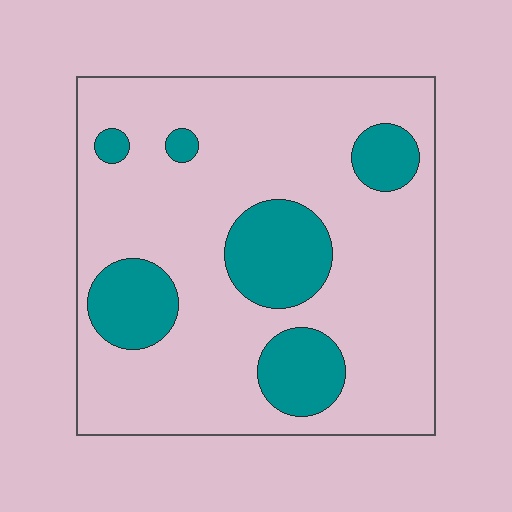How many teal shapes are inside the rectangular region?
6.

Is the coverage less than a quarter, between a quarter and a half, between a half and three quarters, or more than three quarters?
Less than a quarter.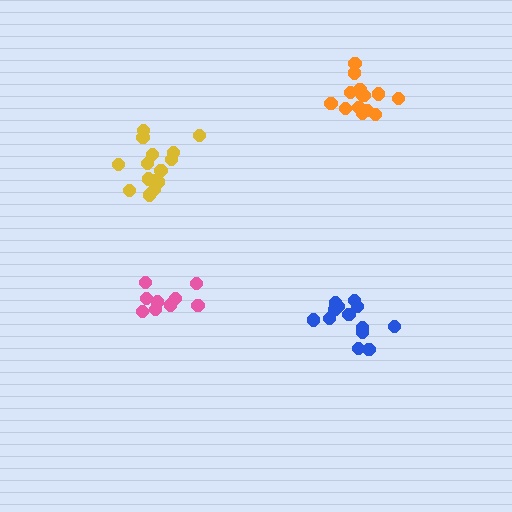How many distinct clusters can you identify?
There are 4 distinct clusters.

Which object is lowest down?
The blue cluster is bottommost.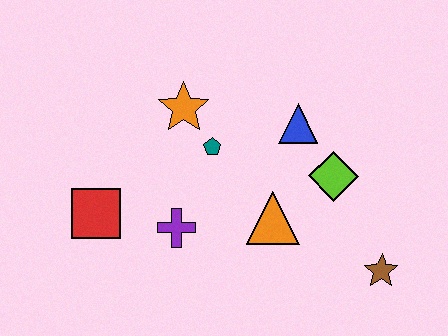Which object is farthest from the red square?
The brown star is farthest from the red square.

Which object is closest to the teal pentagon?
The orange star is closest to the teal pentagon.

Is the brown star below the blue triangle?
Yes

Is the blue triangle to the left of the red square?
No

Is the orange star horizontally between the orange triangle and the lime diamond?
No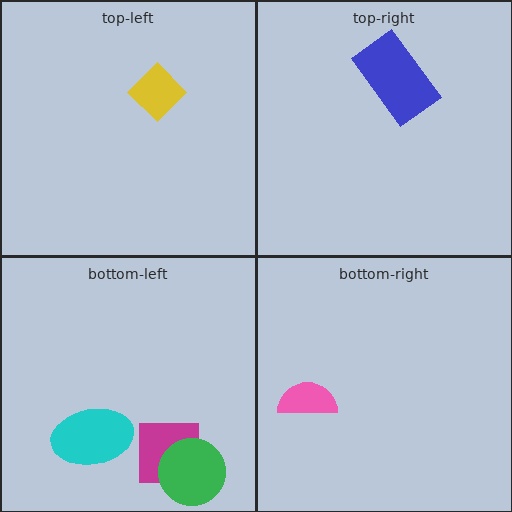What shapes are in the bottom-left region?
The cyan ellipse, the magenta square, the green circle.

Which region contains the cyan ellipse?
The bottom-left region.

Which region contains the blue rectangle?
The top-right region.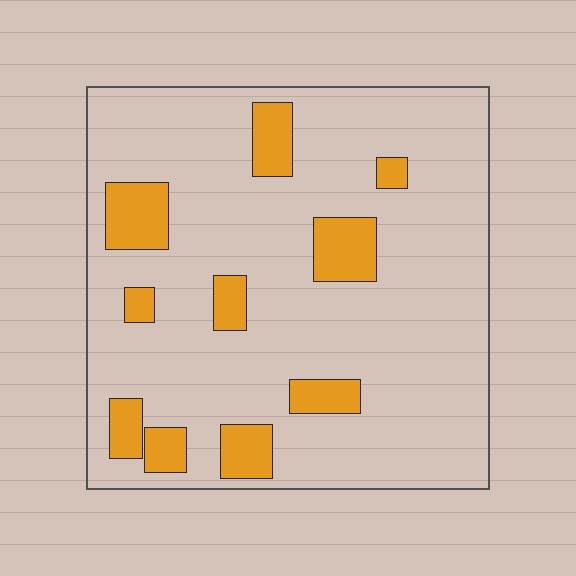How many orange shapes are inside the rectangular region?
10.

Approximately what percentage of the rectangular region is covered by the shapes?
Approximately 15%.